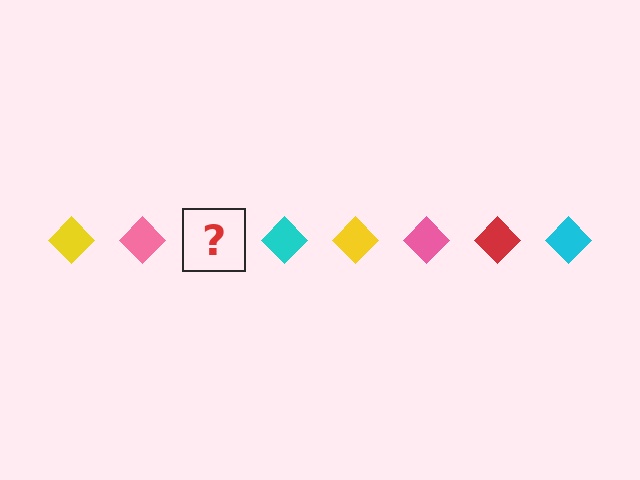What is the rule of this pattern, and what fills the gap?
The rule is that the pattern cycles through yellow, pink, red, cyan diamonds. The gap should be filled with a red diamond.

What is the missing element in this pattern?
The missing element is a red diamond.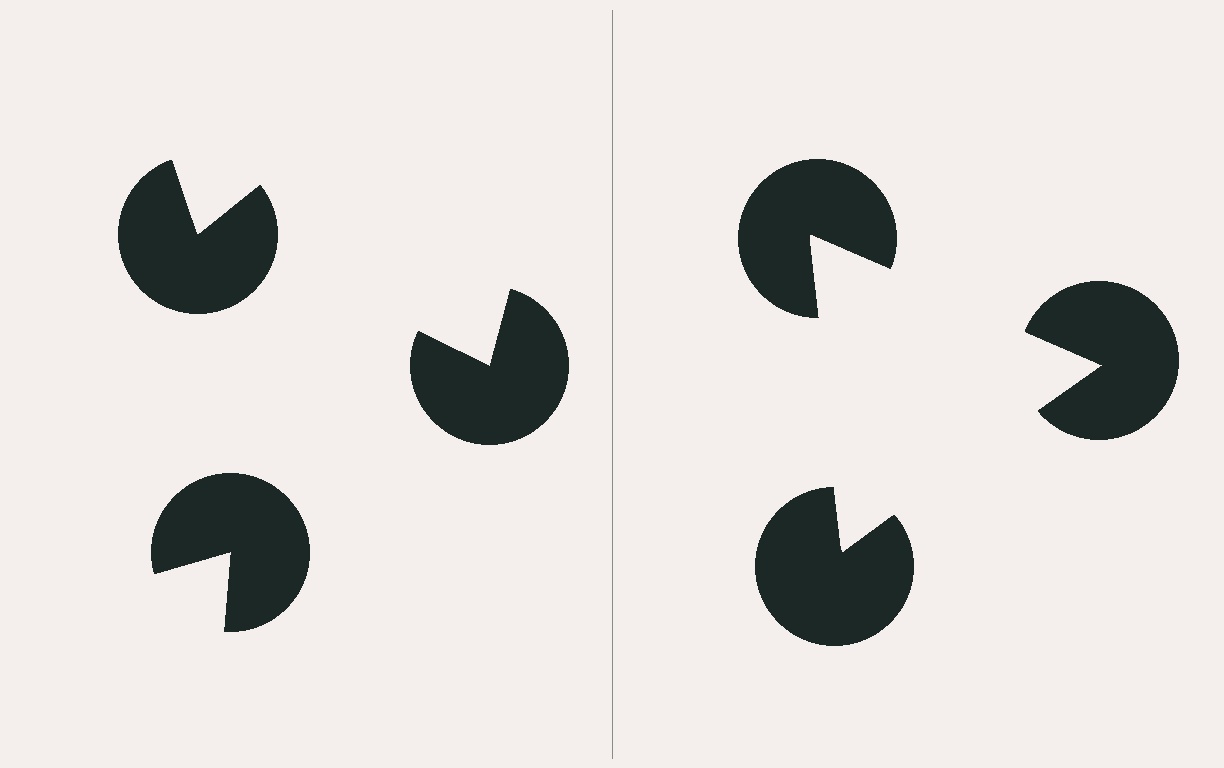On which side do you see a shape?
An illusory triangle appears on the right side. On the left side the wedge cuts are rotated, so no coherent shape forms.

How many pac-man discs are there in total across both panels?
6 — 3 on each side.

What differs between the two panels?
The pac-man discs are positioned identically on both sides; only the wedge orientations differ. On the right they align to a triangle; on the left they are misaligned.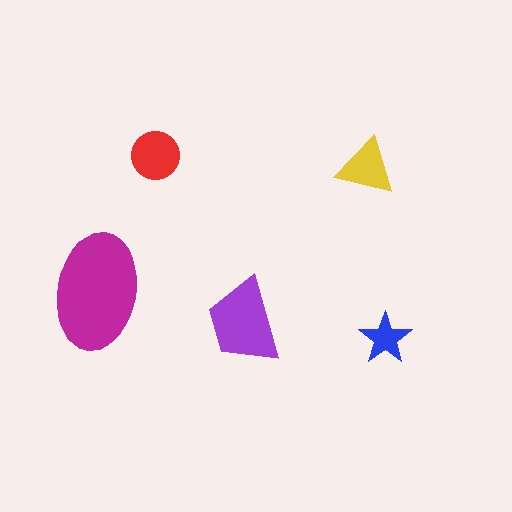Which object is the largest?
The magenta ellipse.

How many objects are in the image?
There are 5 objects in the image.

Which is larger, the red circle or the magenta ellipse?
The magenta ellipse.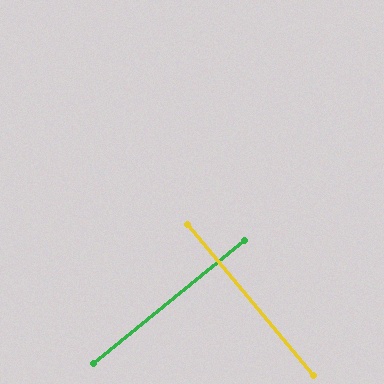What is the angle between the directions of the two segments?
Approximately 89 degrees.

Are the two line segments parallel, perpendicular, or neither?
Perpendicular — they meet at approximately 89°.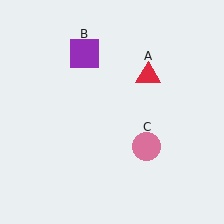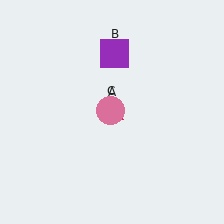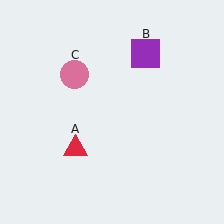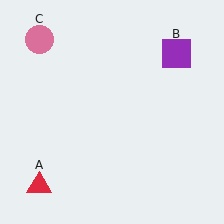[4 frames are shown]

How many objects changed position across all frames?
3 objects changed position: red triangle (object A), purple square (object B), pink circle (object C).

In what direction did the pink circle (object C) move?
The pink circle (object C) moved up and to the left.